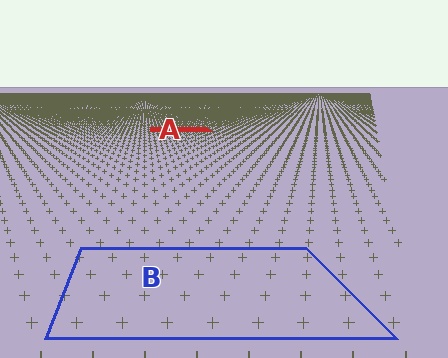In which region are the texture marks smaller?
The texture marks are smaller in region A, because it is farther away.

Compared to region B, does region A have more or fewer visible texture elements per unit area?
Region A has more texture elements per unit area — they are packed more densely because it is farther away.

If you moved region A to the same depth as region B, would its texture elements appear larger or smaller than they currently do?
They would appear larger. At a closer depth, the same texture elements are projected at a bigger on-screen size.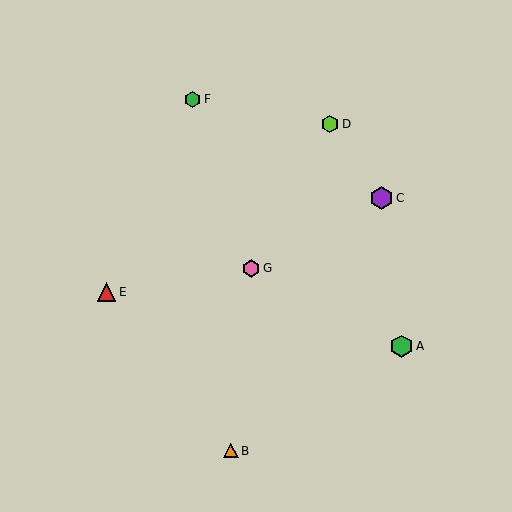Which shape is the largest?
The purple hexagon (labeled C) is the largest.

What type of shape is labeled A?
Shape A is a green hexagon.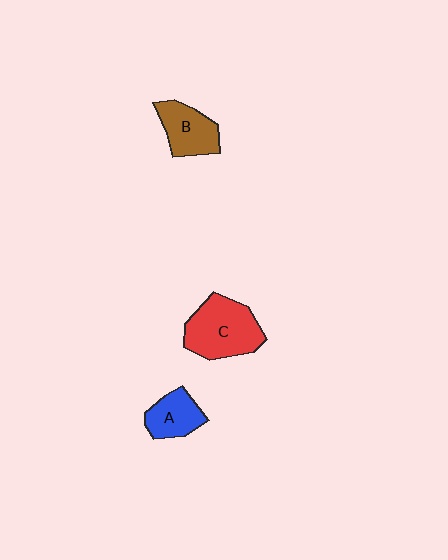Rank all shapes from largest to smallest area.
From largest to smallest: C (red), B (brown), A (blue).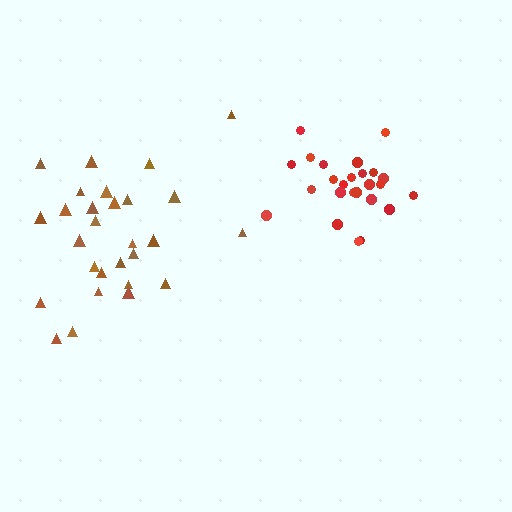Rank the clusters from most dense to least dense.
red, brown.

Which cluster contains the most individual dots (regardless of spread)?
Brown (28).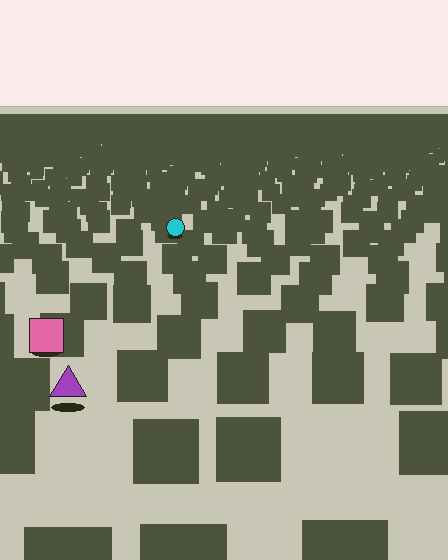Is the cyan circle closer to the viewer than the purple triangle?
No. The purple triangle is closer — you can tell from the texture gradient: the ground texture is coarser near it.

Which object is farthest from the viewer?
The cyan circle is farthest from the viewer. It appears smaller and the ground texture around it is denser.